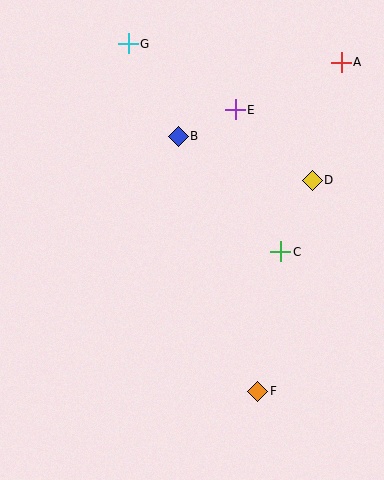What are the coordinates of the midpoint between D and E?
The midpoint between D and E is at (274, 145).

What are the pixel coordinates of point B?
Point B is at (178, 136).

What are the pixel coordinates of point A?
Point A is at (341, 62).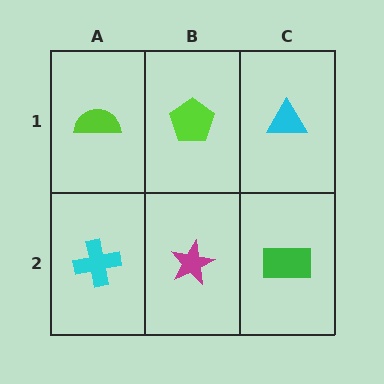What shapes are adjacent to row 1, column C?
A green rectangle (row 2, column C), a lime pentagon (row 1, column B).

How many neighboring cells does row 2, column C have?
2.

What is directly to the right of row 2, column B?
A green rectangle.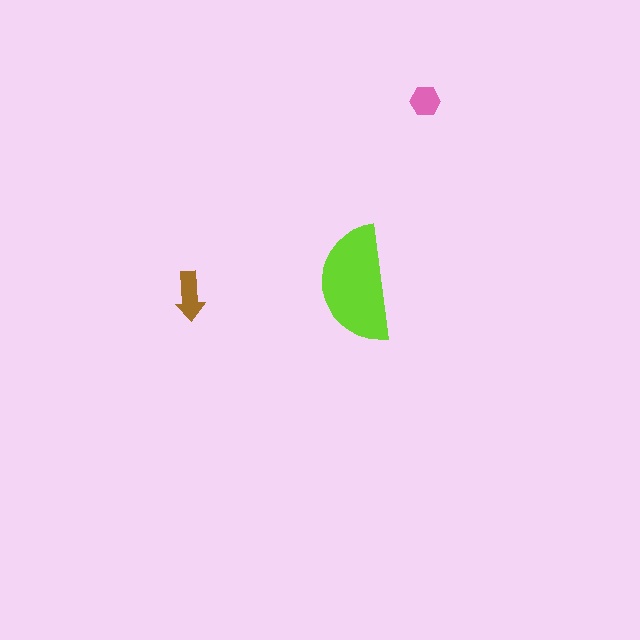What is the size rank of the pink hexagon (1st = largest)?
3rd.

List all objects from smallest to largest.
The pink hexagon, the brown arrow, the lime semicircle.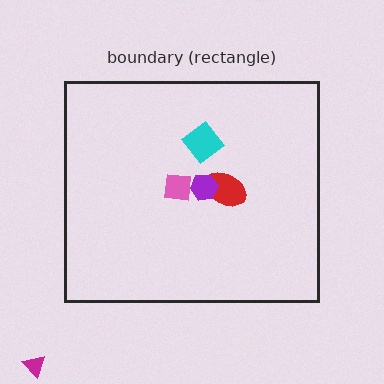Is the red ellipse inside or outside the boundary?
Inside.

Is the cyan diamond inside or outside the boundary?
Inside.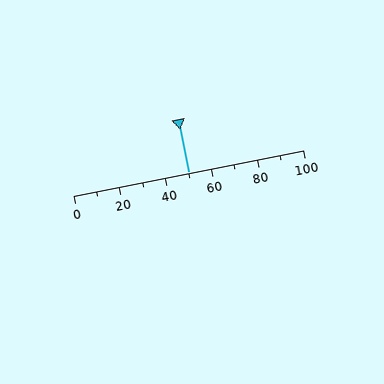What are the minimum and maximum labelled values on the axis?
The axis runs from 0 to 100.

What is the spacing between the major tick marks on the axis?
The major ticks are spaced 20 apart.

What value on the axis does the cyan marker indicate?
The marker indicates approximately 50.